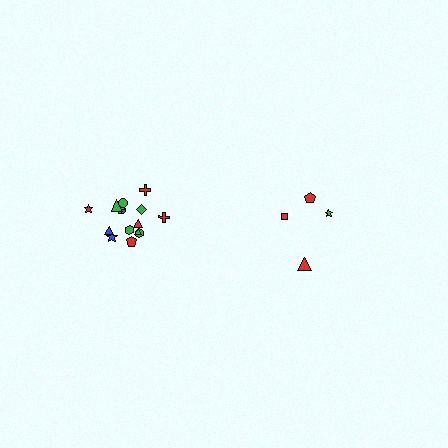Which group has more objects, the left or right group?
The left group.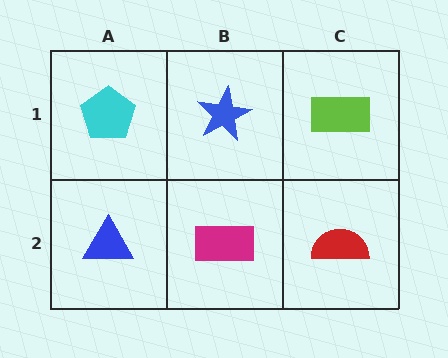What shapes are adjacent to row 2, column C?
A lime rectangle (row 1, column C), a magenta rectangle (row 2, column B).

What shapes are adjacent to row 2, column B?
A blue star (row 1, column B), a blue triangle (row 2, column A), a red semicircle (row 2, column C).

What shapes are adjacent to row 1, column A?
A blue triangle (row 2, column A), a blue star (row 1, column B).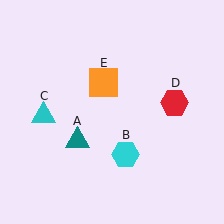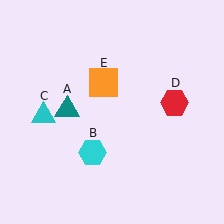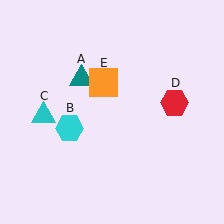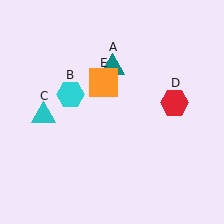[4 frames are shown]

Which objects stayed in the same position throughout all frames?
Cyan triangle (object C) and red hexagon (object D) and orange square (object E) remained stationary.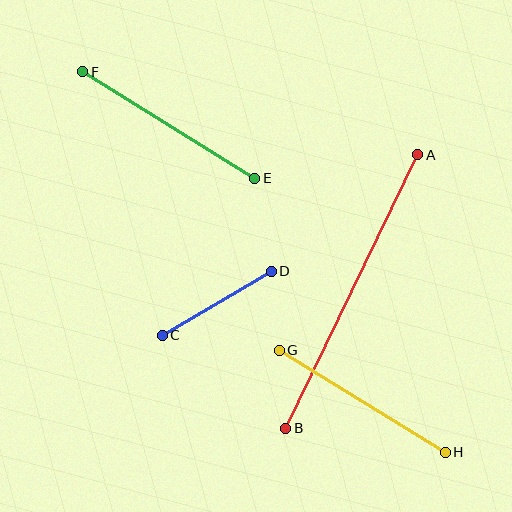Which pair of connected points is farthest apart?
Points A and B are farthest apart.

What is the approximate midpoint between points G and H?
The midpoint is at approximately (362, 401) pixels.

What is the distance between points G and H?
The distance is approximately 195 pixels.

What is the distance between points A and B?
The distance is approximately 304 pixels.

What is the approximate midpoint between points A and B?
The midpoint is at approximately (352, 292) pixels.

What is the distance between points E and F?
The distance is approximately 202 pixels.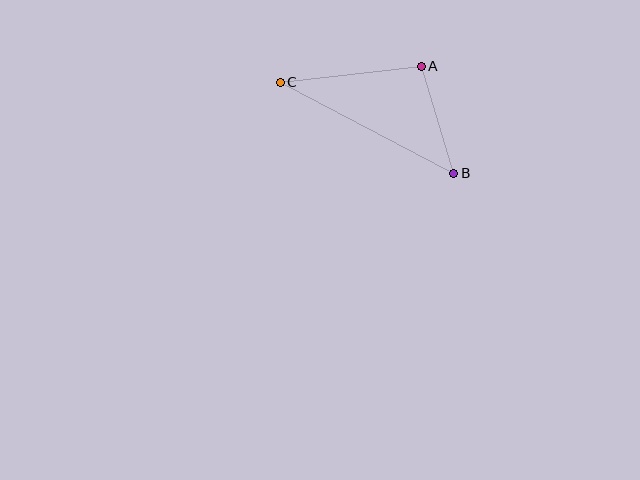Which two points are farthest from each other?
Points B and C are farthest from each other.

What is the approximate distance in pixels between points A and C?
The distance between A and C is approximately 142 pixels.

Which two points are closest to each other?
Points A and B are closest to each other.